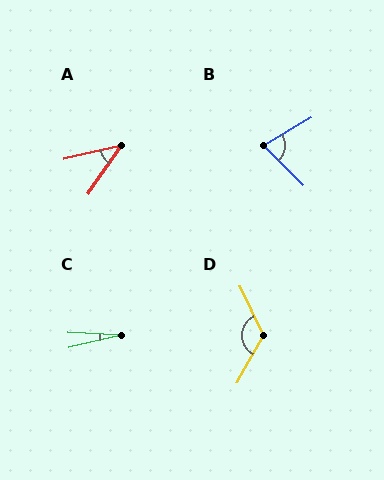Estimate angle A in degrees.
Approximately 42 degrees.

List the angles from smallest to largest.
C (17°), A (42°), B (76°), D (125°).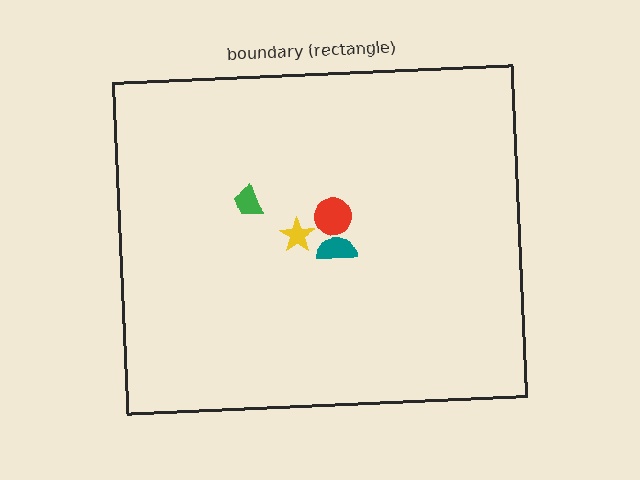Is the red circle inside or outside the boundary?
Inside.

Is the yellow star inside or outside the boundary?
Inside.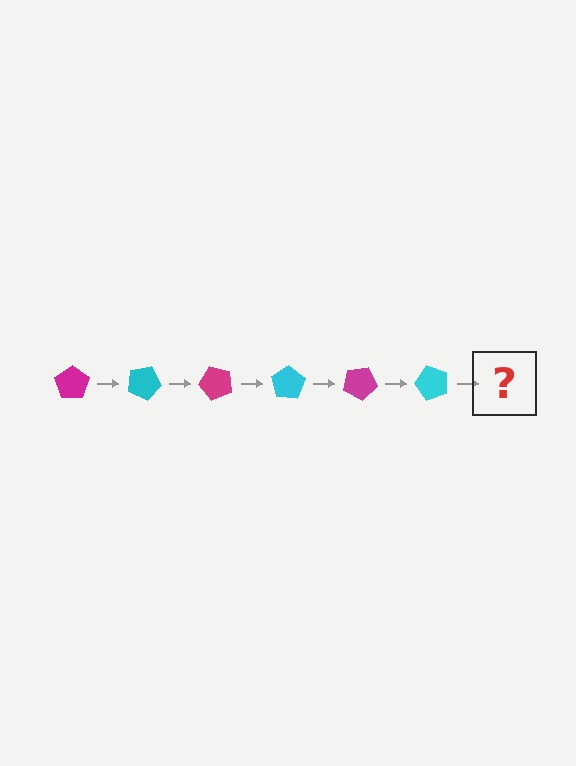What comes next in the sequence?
The next element should be a magenta pentagon, rotated 150 degrees from the start.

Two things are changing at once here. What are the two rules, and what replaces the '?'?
The two rules are that it rotates 25 degrees each step and the color cycles through magenta and cyan. The '?' should be a magenta pentagon, rotated 150 degrees from the start.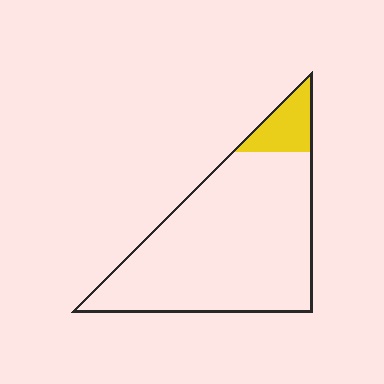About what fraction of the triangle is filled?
About one eighth (1/8).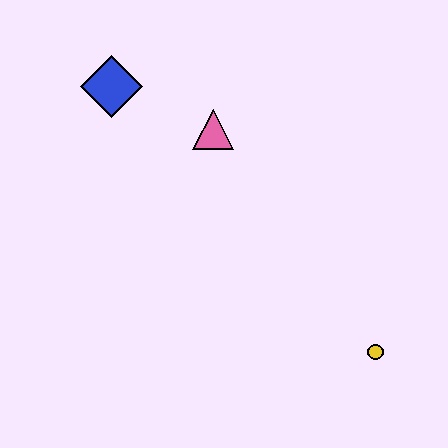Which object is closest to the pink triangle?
The blue diamond is closest to the pink triangle.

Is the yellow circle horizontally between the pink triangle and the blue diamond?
No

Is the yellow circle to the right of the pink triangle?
Yes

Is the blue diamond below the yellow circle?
No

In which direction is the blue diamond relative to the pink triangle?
The blue diamond is to the left of the pink triangle.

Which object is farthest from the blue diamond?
The yellow circle is farthest from the blue diamond.